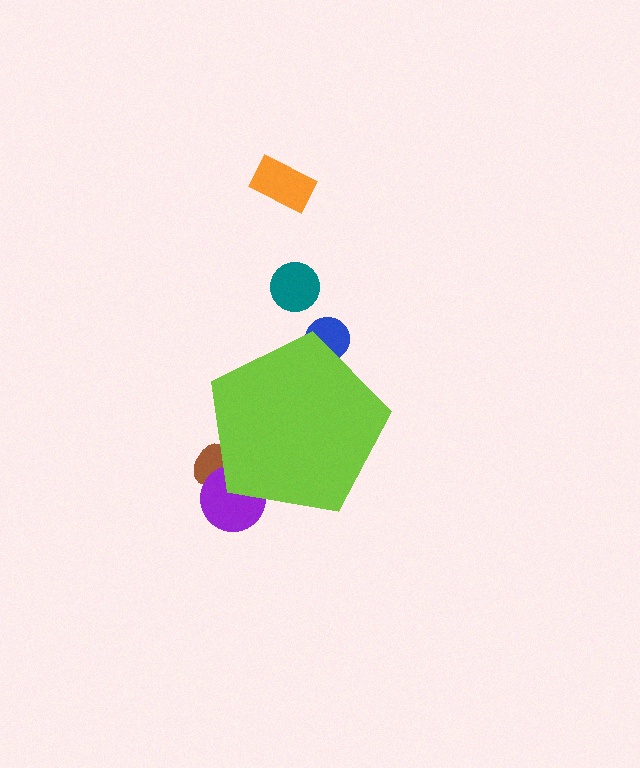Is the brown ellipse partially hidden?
Yes, the brown ellipse is partially hidden behind the lime pentagon.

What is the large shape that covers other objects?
A lime pentagon.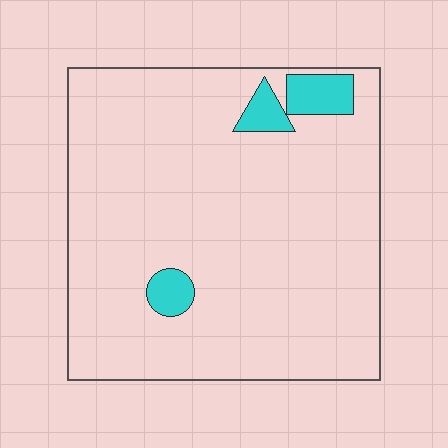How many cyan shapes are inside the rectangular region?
3.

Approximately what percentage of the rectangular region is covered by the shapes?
Approximately 5%.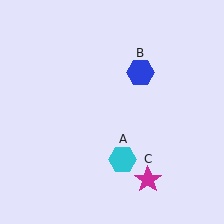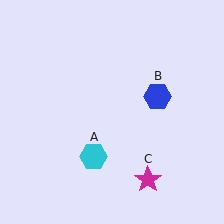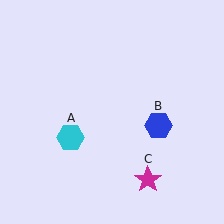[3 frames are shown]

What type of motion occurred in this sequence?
The cyan hexagon (object A), blue hexagon (object B) rotated clockwise around the center of the scene.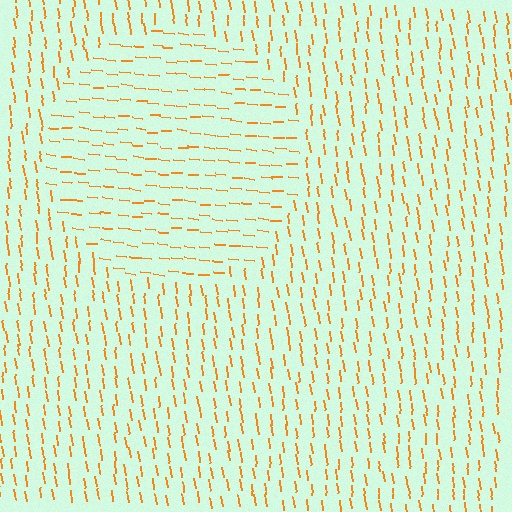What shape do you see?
I see a circle.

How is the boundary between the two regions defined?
The boundary is defined purely by a change in line orientation (approximately 77 degrees difference). All lines are the same color and thickness.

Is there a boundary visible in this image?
Yes, there is a texture boundary formed by a change in line orientation.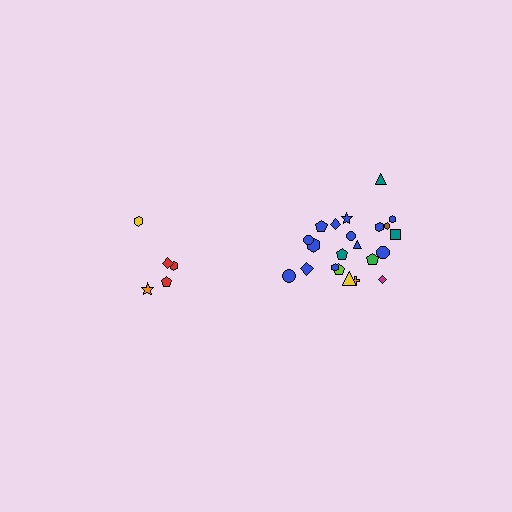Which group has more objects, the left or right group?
The right group.